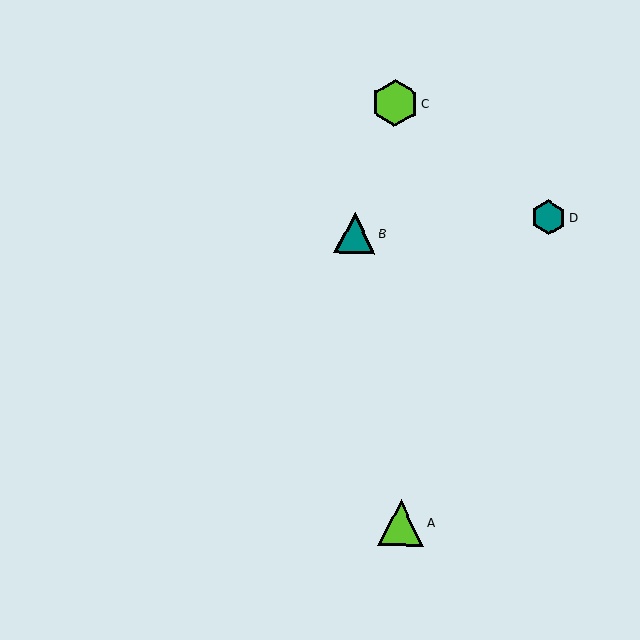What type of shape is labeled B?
Shape B is a teal triangle.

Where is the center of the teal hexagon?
The center of the teal hexagon is at (549, 217).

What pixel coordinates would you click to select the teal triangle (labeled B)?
Click at (355, 233) to select the teal triangle B.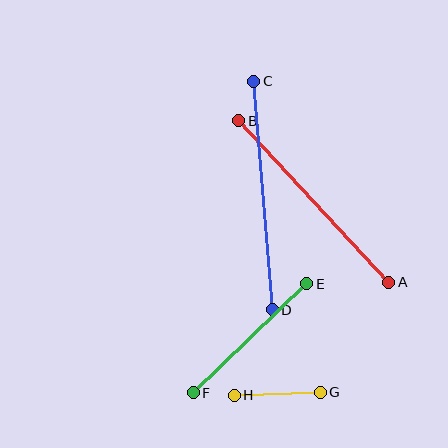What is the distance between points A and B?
The distance is approximately 220 pixels.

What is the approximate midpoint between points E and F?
The midpoint is at approximately (250, 338) pixels.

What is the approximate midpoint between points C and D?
The midpoint is at approximately (263, 196) pixels.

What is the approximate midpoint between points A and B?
The midpoint is at approximately (314, 201) pixels.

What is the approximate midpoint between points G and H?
The midpoint is at approximately (277, 394) pixels.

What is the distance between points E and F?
The distance is approximately 157 pixels.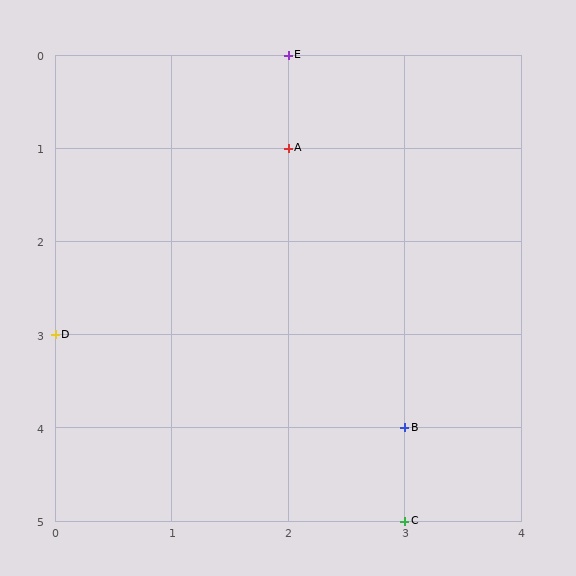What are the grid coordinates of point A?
Point A is at grid coordinates (2, 1).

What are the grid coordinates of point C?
Point C is at grid coordinates (3, 5).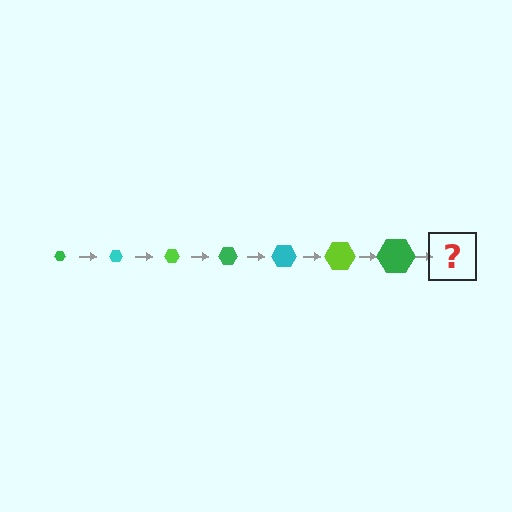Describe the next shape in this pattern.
It should be a cyan hexagon, larger than the previous one.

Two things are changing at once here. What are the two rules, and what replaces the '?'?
The two rules are that the hexagon grows larger each step and the color cycles through green, cyan, and lime. The '?' should be a cyan hexagon, larger than the previous one.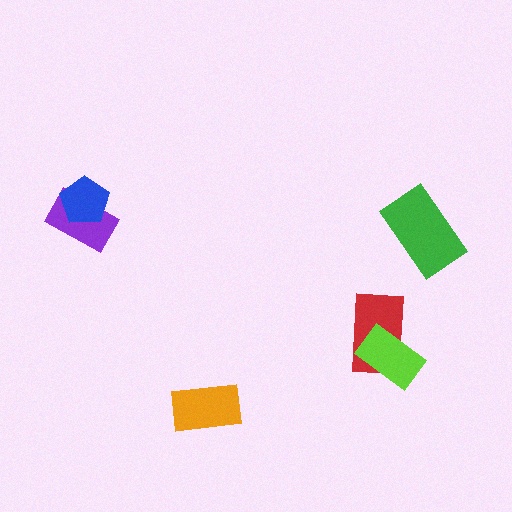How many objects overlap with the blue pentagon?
1 object overlaps with the blue pentagon.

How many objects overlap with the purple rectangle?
1 object overlaps with the purple rectangle.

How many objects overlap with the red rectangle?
1 object overlaps with the red rectangle.